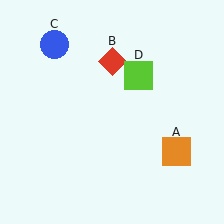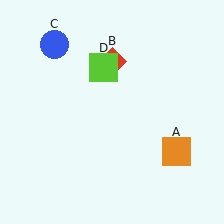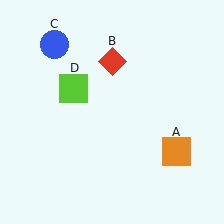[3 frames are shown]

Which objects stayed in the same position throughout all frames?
Orange square (object A) and red diamond (object B) and blue circle (object C) remained stationary.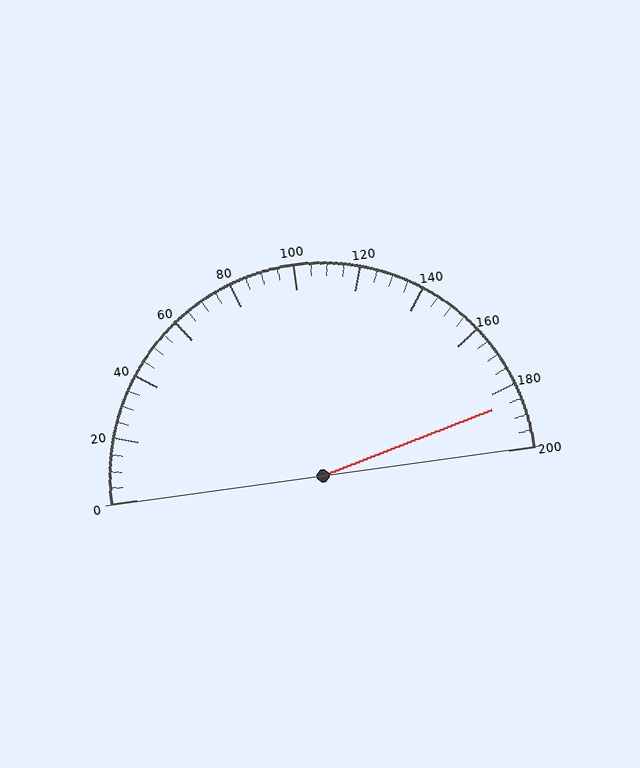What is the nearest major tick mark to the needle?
The nearest major tick mark is 180.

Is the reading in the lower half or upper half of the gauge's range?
The reading is in the upper half of the range (0 to 200).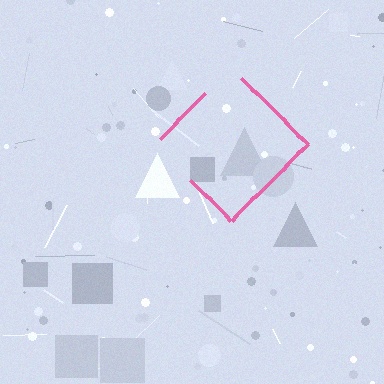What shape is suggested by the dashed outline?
The dashed outline suggests a diamond.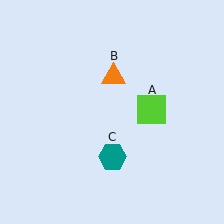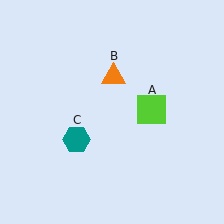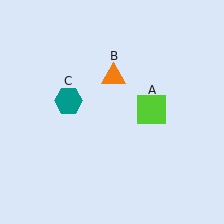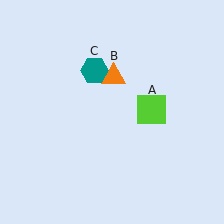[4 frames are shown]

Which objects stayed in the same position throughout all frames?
Lime square (object A) and orange triangle (object B) remained stationary.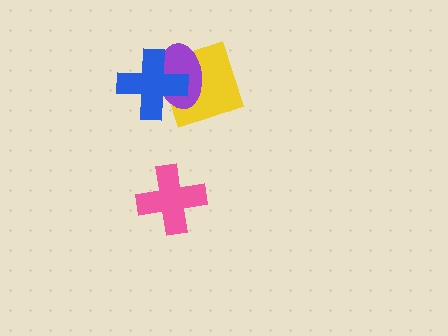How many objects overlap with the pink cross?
0 objects overlap with the pink cross.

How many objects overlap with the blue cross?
2 objects overlap with the blue cross.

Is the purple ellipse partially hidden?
Yes, it is partially covered by another shape.